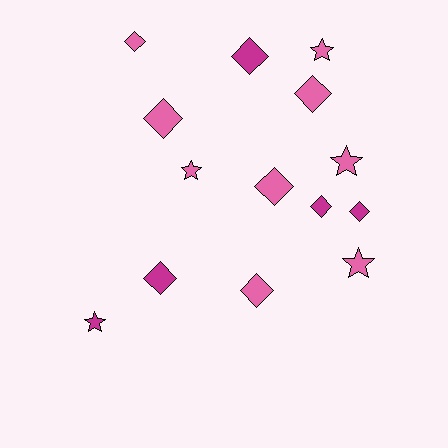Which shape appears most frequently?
Diamond, with 9 objects.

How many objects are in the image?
There are 14 objects.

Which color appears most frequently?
Pink, with 9 objects.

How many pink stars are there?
There are 4 pink stars.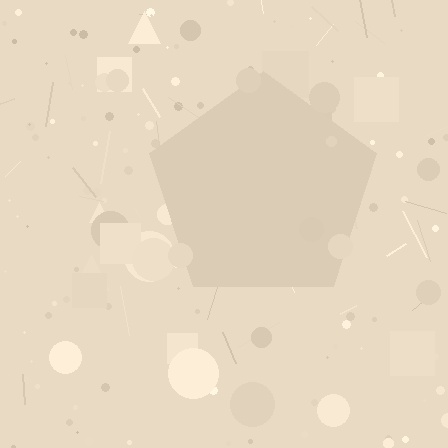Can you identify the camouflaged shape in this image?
The camouflaged shape is a pentagon.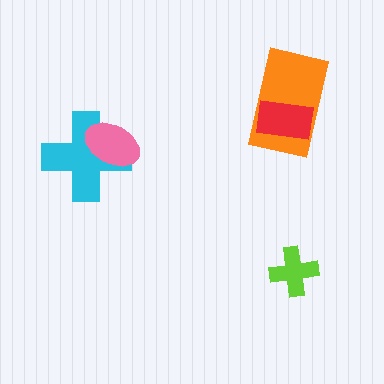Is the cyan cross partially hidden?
Yes, it is partially covered by another shape.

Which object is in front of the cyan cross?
The pink ellipse is in front of the cyan cross.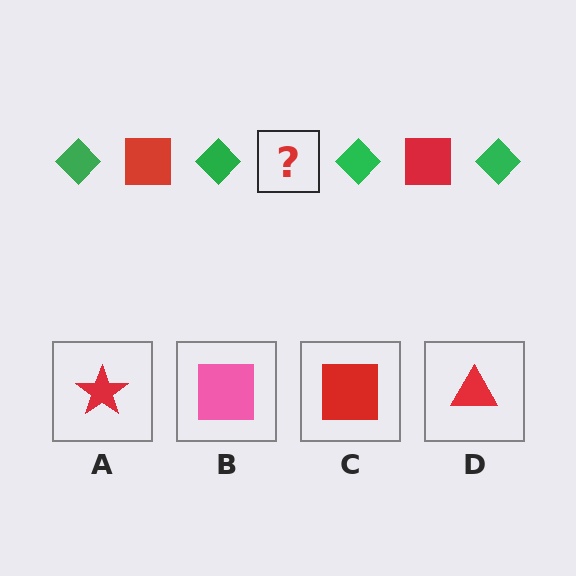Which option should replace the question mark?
Option C.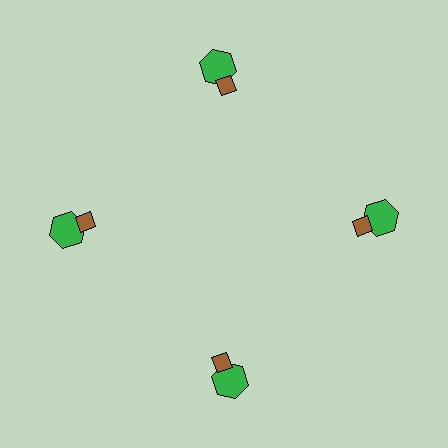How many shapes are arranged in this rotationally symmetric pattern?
There are 8 shapes, arranged in 4 groups of 2.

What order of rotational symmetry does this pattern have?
This pattern has 4-fold rotational symmetry.